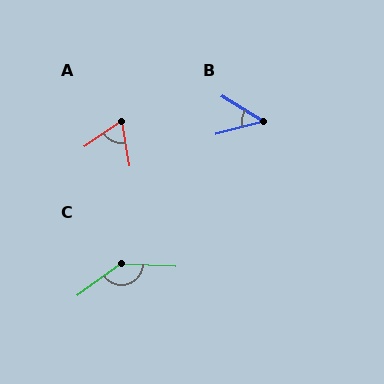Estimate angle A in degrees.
Approximately 65 degrees.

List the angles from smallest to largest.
B (46°), A (65°), C (141°).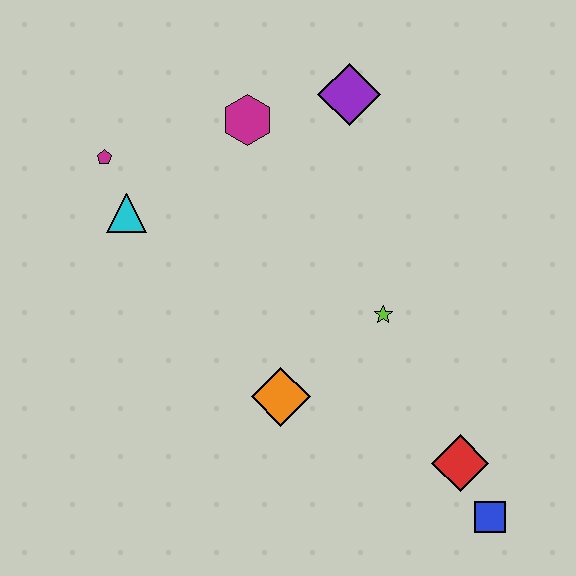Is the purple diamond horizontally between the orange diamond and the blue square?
Yes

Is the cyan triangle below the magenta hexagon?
Yes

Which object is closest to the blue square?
The red diamond is closest to the blue square.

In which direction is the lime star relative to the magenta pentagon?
The lime star is to the right of the magenta pentagon.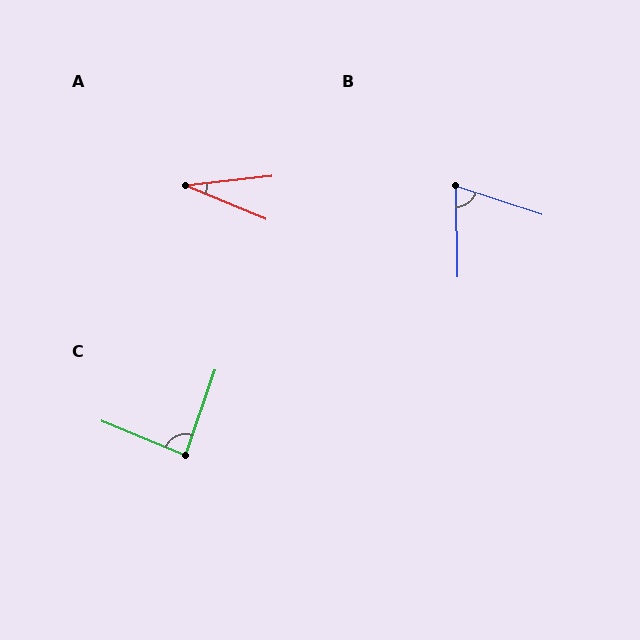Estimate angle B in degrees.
Approximately 71 degrees.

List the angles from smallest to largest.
A (29°), B (71°), C (87°).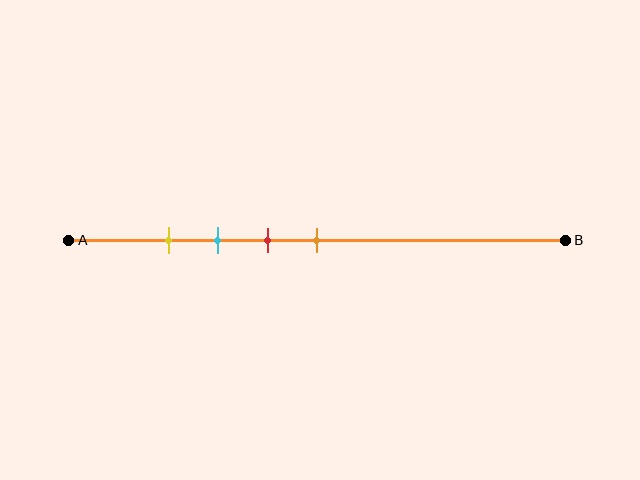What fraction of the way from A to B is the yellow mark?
The yellow mark is approximately 20% (0.2) of the way from A to B.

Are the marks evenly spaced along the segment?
Yes, the marks are approximately evenly spaced.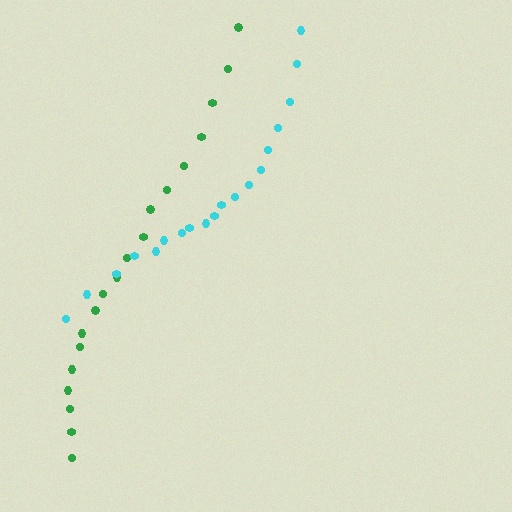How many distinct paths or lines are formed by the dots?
There are 2 distinct paths.